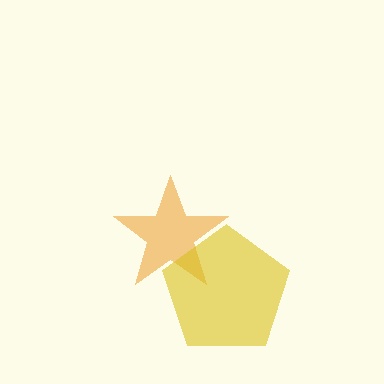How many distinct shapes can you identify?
There are 2 distinct shapes: an orange star, a yellow pentagon.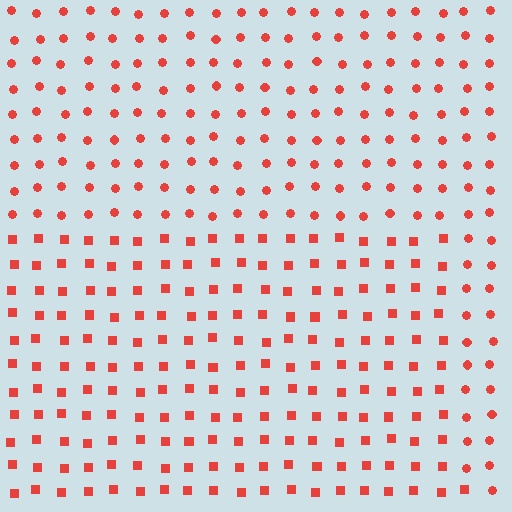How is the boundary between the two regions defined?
The boundary is defined by a change in element shape: squares inside vs. circles outside. All elements share the same color and spacing.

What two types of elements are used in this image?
The image uses squares inside the rectangle region and circles outside it.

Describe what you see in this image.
The image is filled with small red elements arranged in a uniform grid. A rectangle-shaped region contains squares, while the surrounding area contains circles. The boundary is defined purely by the change in element shape.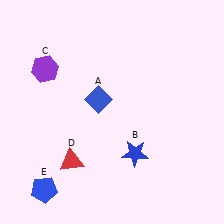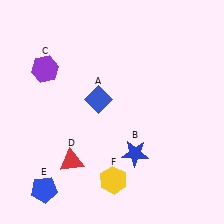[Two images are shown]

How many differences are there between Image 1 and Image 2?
There is 1 difference between the two images.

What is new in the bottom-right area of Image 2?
A yellow hexagon (F) was added in the bottom-right area of Image 2.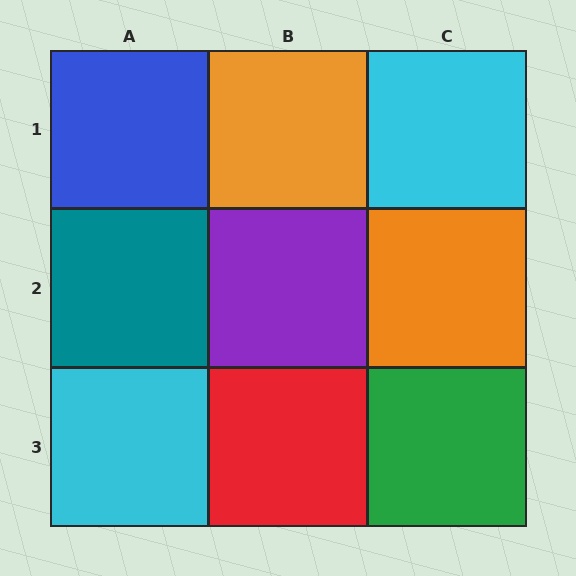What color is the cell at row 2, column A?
Teal.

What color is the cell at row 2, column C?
Orange.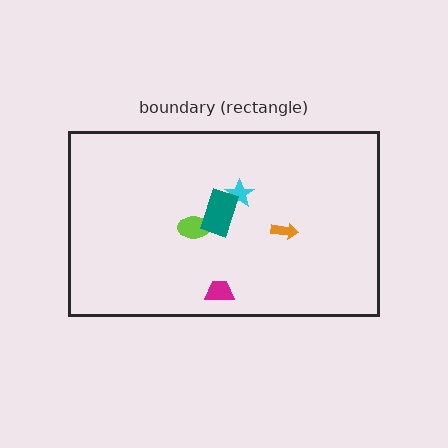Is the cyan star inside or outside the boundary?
Inside.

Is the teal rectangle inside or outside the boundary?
Inside.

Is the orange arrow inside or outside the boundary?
Inside.